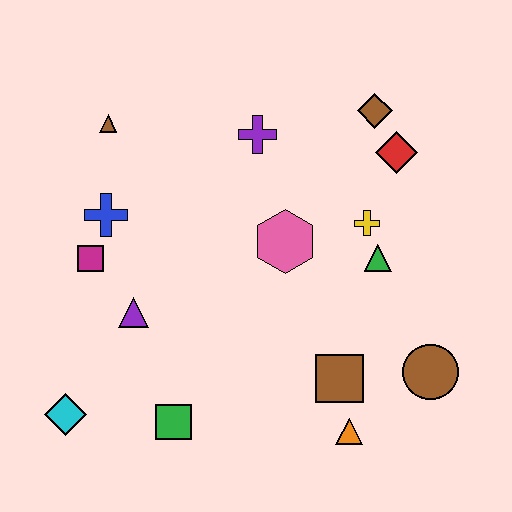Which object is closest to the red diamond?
The brown diamond is closest to the red diamond.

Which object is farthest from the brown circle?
The brown triangle is farthest from the brown circle.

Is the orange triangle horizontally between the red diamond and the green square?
Yes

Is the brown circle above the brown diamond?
No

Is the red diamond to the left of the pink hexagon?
No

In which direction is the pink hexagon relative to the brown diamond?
The pink hexagon is below the brown diamond.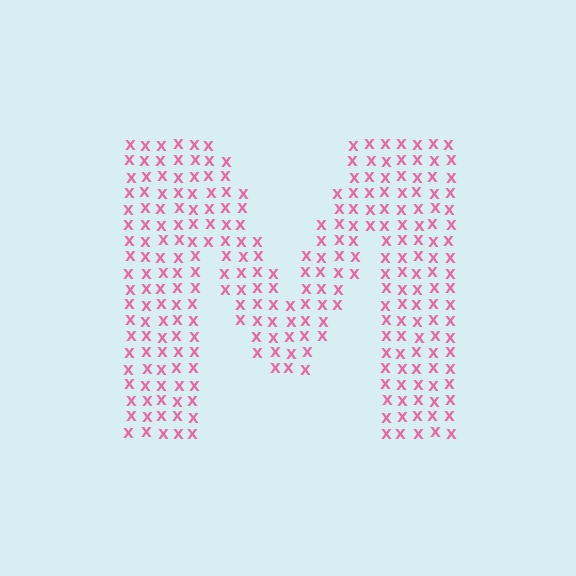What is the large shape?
The large shape is the letter M.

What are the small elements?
The small elements are letter X's.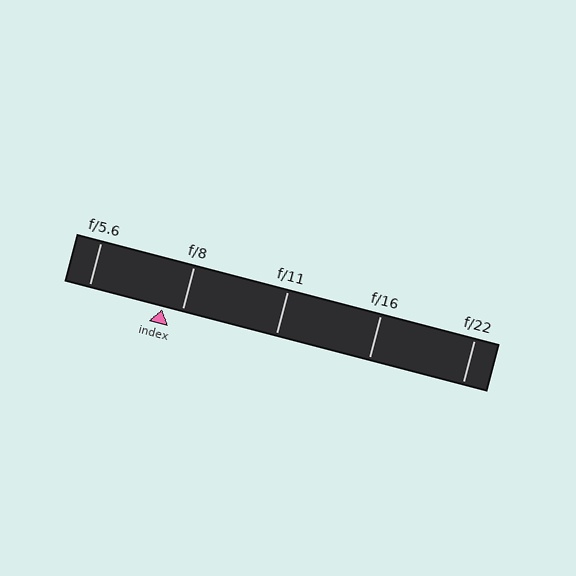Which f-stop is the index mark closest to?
The index mark is closest to f/8.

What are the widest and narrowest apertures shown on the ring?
The widest aperture shown is f/5.6 and the narrowest is f/22.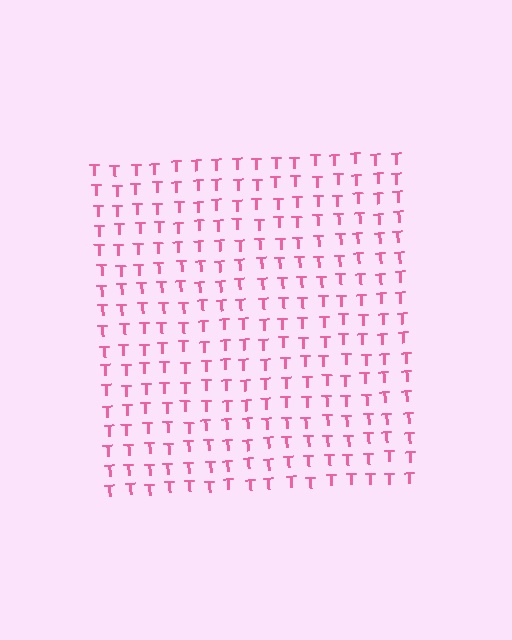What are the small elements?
The small elements are letter T's.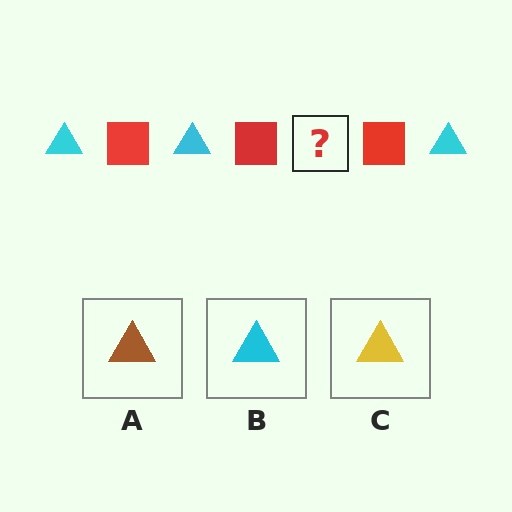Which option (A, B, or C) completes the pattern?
B.